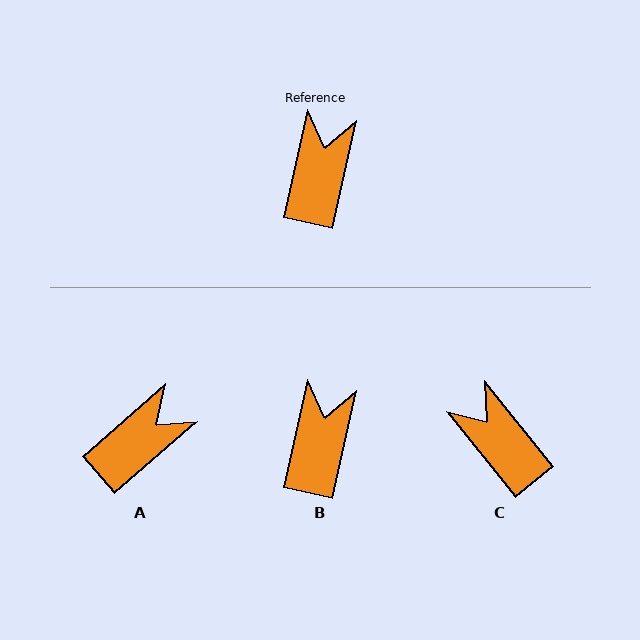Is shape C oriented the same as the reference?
No, it is off by about 51 degrees.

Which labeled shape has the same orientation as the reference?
B.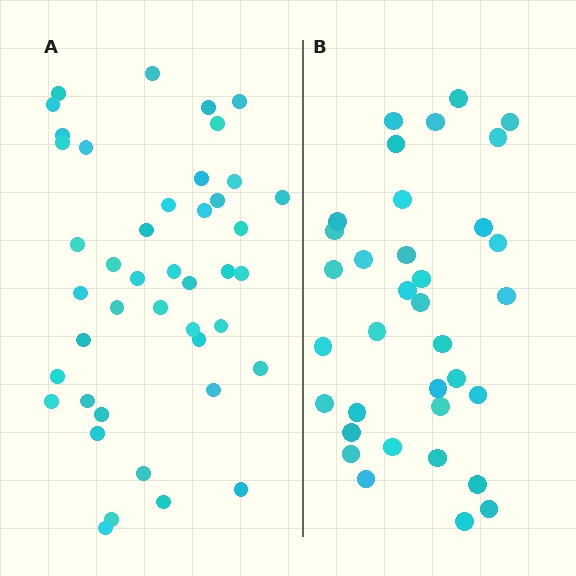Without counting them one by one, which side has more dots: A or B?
Region A (the left region) has more dots.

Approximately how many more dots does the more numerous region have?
Region A has roughly 8 or so more dots than region B.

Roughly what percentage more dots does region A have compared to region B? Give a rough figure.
About 25% more.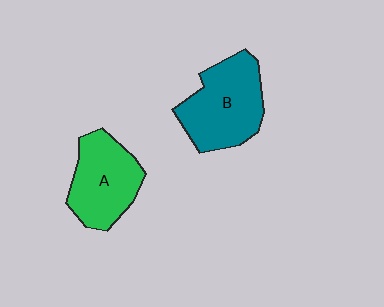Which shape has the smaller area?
Shape A (green).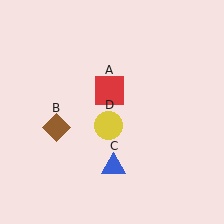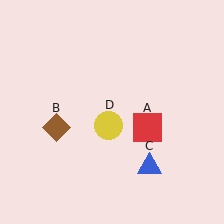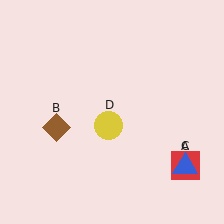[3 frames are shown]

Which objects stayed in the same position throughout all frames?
Brown diamond (object B) and yellow circle (object D) remained stationary.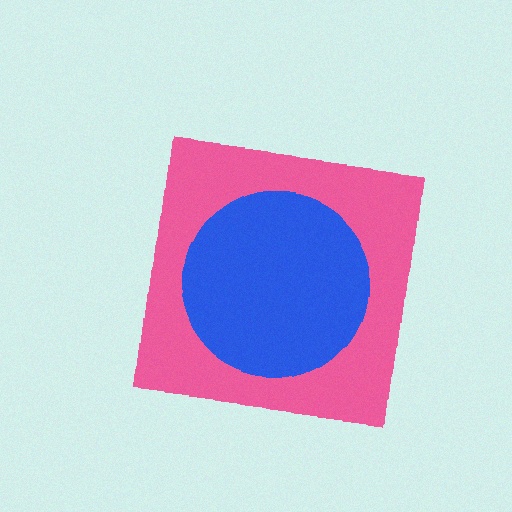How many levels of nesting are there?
2.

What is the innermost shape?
The blue circle.